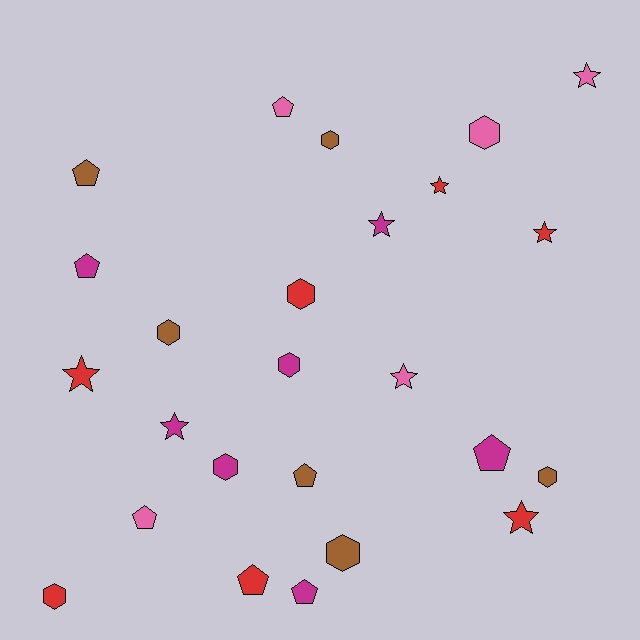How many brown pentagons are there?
There are 2 brown pentagons.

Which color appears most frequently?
Magenta, with 7 objects.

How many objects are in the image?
There are 25 objects.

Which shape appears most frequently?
Hexagon, with 9 objects.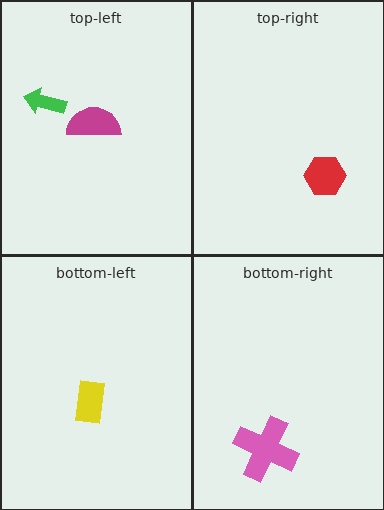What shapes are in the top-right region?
The red hexagon.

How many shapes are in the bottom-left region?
1.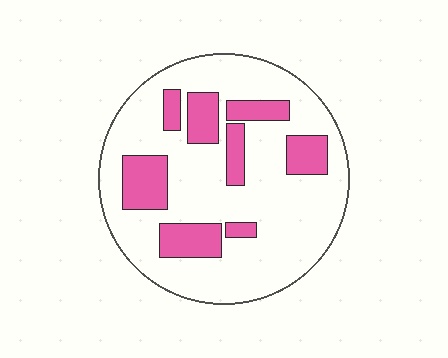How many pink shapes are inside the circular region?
8.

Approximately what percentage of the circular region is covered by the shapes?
Approximately 25%.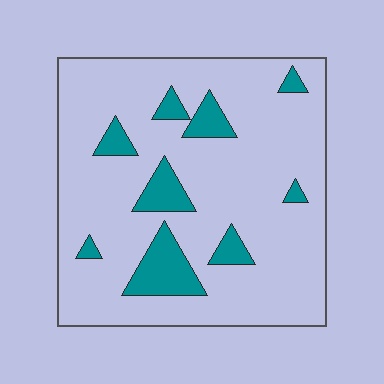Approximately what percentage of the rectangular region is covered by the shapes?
Approximately 15%.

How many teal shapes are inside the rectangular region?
9.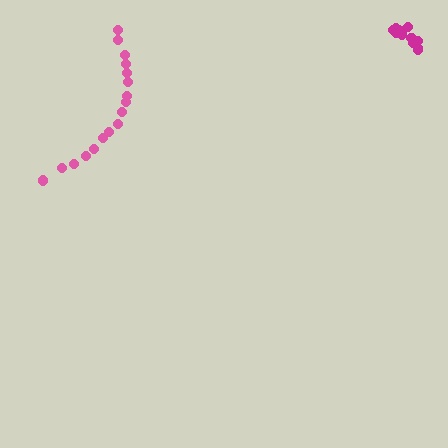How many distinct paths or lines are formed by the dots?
There are 2 distinct paths.